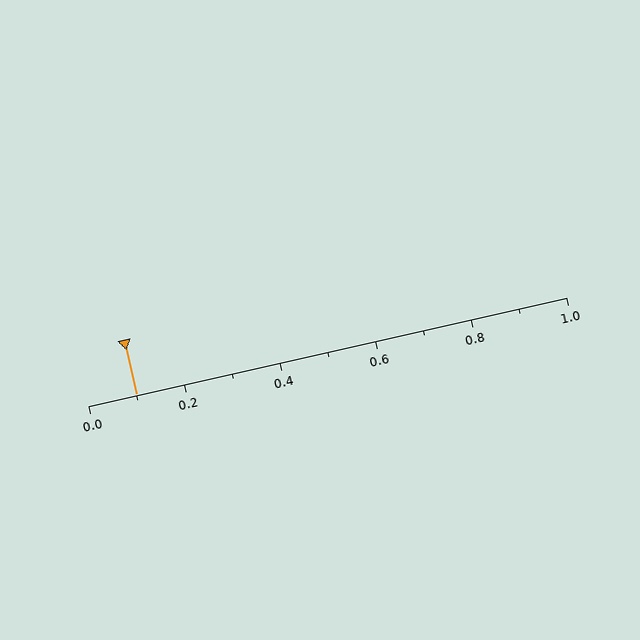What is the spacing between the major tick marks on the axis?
The major ticks are spaced 0.2 apart.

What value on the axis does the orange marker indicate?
The marker indicates approximately 0.1.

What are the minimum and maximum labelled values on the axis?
The axis runs from 0.0 to 1.0.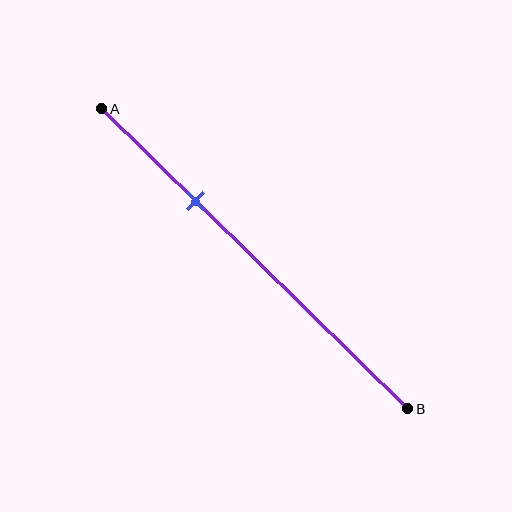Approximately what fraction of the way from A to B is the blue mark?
The blue mark is approximately 30% of the way from A to B.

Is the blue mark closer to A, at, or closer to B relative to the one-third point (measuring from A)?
The blue mark is approximately at the one-third point of segment AB.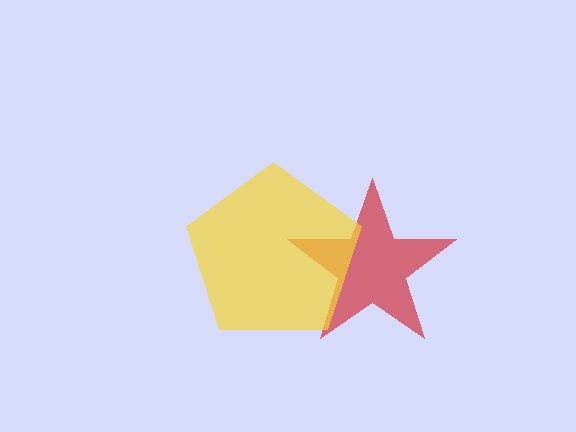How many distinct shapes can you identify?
There are 2 distinct shapes: a red star, a yellow pentagon.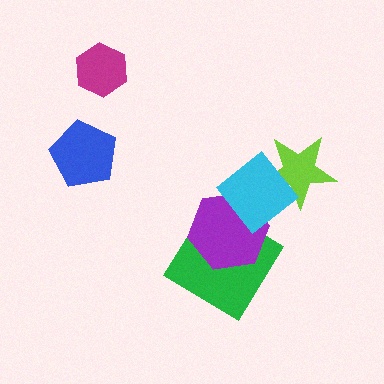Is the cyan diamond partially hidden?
No, no other shape covers it.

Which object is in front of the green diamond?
The purple hexagon is in front of the green diamond.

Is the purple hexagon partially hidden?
Yes, it is partially covered by another shape.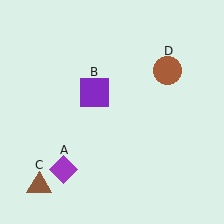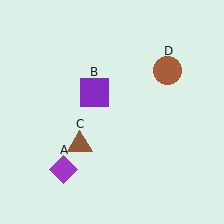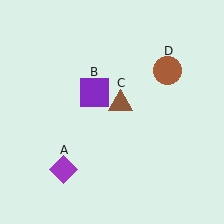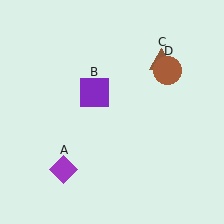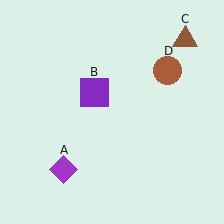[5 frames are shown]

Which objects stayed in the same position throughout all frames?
Purple diamond (object A) and purple square (object B) and brown circle (object D) remained stationary.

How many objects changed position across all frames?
1 object changed position: brown triangle (object C).